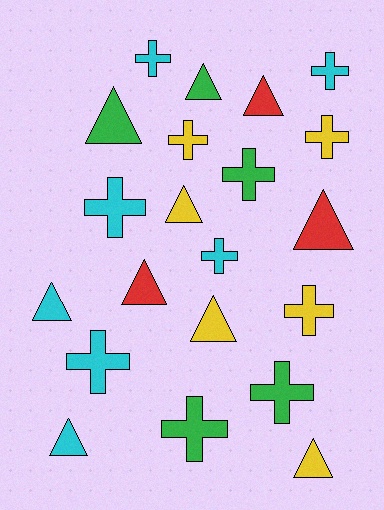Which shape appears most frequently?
Cross, with 11 objects.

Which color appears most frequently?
Cyan, with 7 objects.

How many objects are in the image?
There are 21 objects.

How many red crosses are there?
There are no red crosses.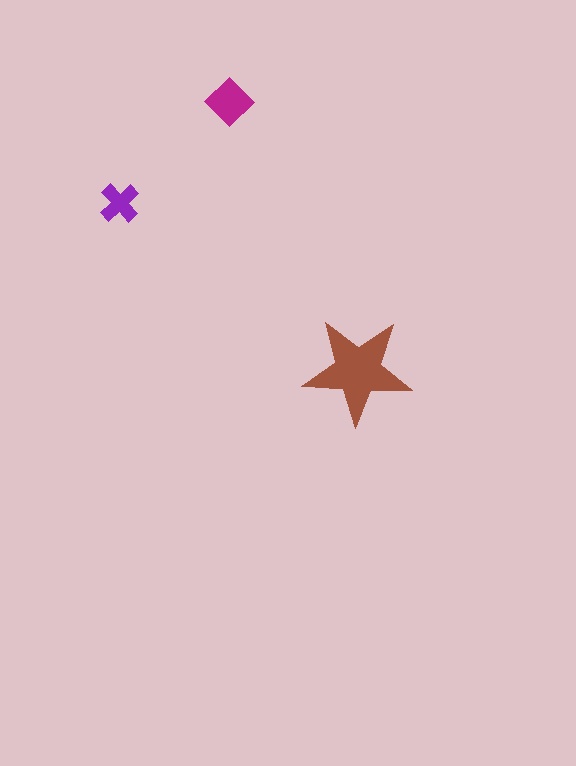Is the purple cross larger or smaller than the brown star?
Smaller.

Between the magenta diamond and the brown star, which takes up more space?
The brown star.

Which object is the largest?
The brown star.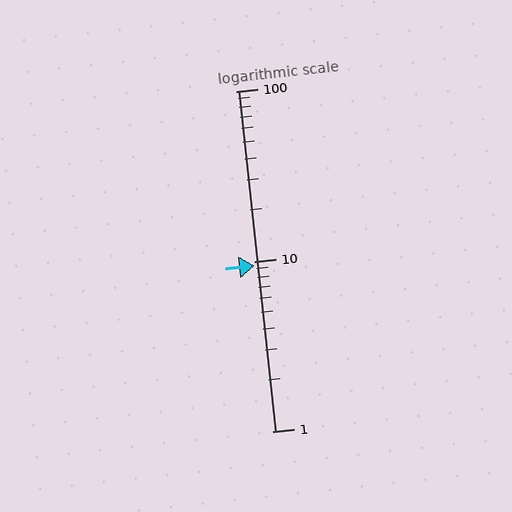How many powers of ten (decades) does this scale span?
The scale spans 2 decades, from 1 to 100.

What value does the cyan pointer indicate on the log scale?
The pointer indicates approximately 9.4.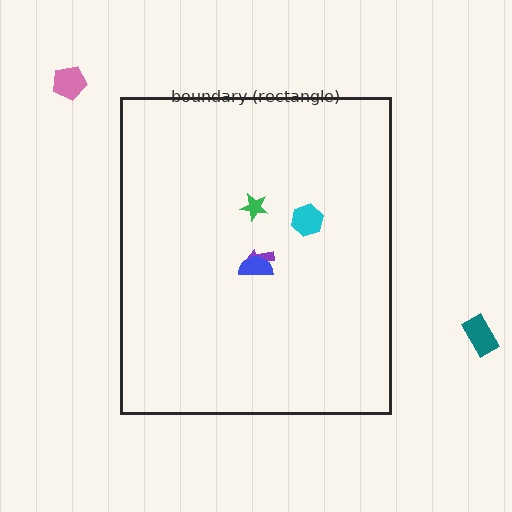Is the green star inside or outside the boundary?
Inside.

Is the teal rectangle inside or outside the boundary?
Outside.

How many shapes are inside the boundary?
4 inside, 2 outside.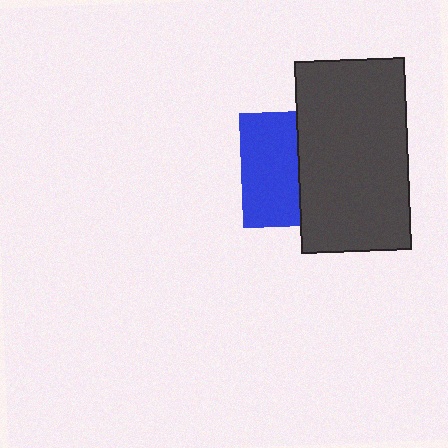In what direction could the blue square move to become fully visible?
The blue square could move left. That would shift it out from behind the dark gray rectangle entirely.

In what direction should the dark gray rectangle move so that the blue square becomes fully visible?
The dark gray rectangle should move right. That is the shortest direction to clear the overlap and leave the blue square fully visible.